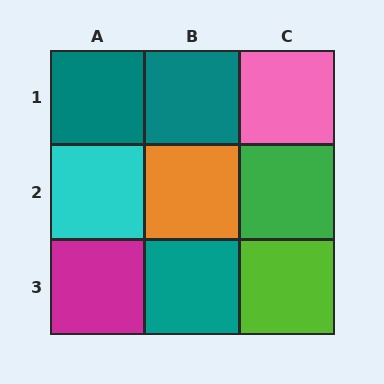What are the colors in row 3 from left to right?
Magenta, teal, lime.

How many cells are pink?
1 cell is pink.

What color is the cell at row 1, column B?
Teal.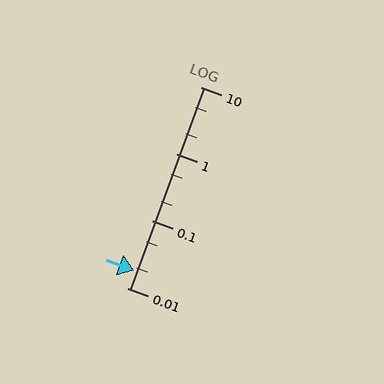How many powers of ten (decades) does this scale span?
The scale spans 3 decades, from 0.01 to 10.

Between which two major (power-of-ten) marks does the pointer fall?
The pointer is between 0.01 and 0.1.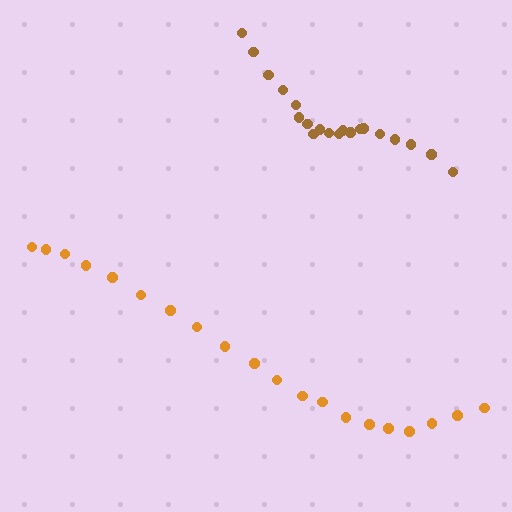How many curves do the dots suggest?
There are 2 distinct paths.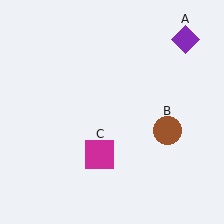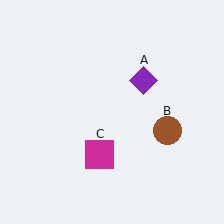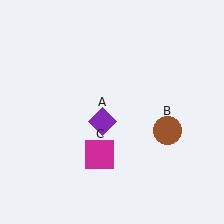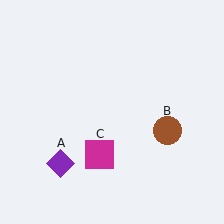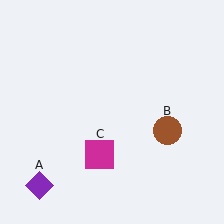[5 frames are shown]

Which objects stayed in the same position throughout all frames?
Brown circle (object B) and magenta square (object C) remained stationary.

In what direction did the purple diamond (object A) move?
The purple diamond (object A) moved down and to the left.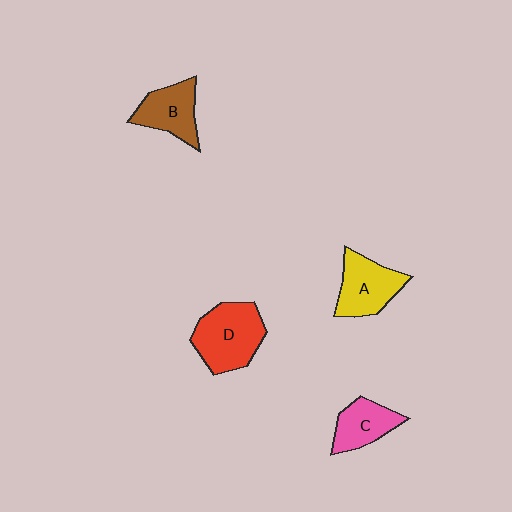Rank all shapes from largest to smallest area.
From largest to smallest: D (red), A (yellow), B (brown), C (pink).